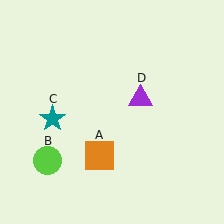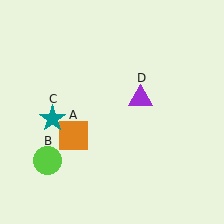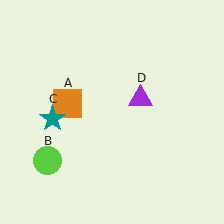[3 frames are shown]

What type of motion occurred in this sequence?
The orange square (object A) rotated clockwise around the center of the scene.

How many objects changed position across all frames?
1 object changed position: orange square (object A).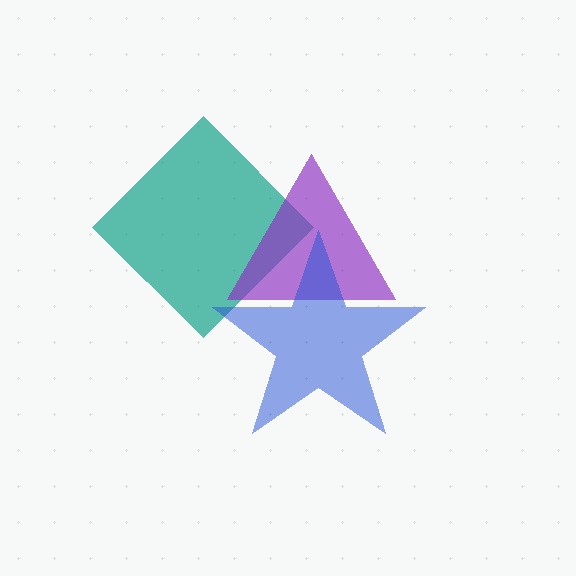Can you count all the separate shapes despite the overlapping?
Yes, there are 3 separate shapes.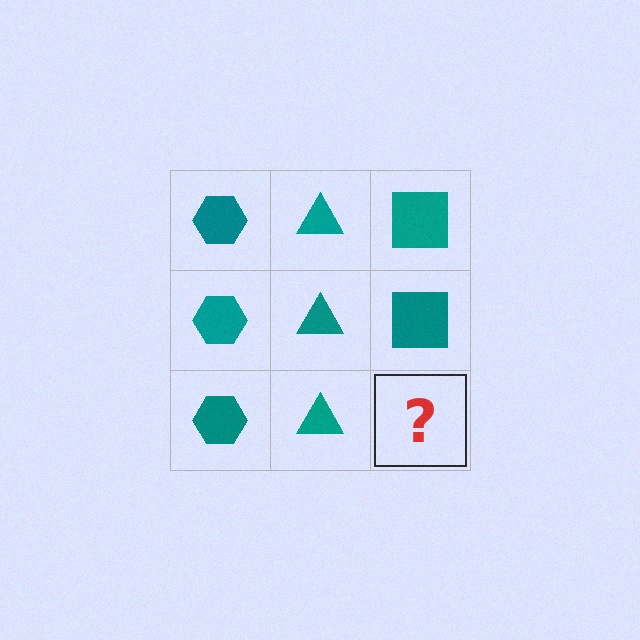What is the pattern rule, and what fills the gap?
The rule is that each column has a consistent shape. The gap should be filled with a teal square.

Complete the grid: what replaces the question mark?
The question mark should be replaced with a teal square.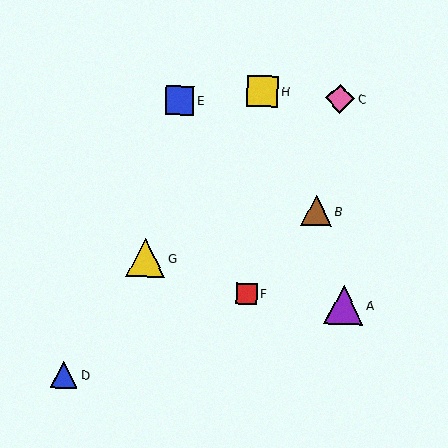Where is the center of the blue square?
The center of the blue square is at (180, 100).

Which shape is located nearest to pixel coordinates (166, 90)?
The blue square (labeled E) at (180, 100) is nearest to that location.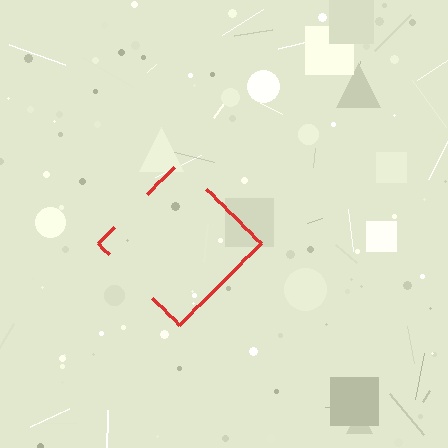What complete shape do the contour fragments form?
The contour fragments form a diamond.